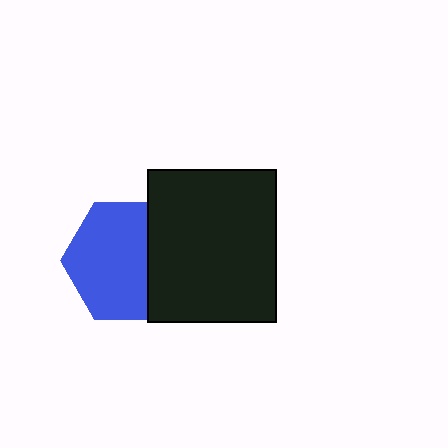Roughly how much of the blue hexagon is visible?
Most of it is visible (roughly 68%).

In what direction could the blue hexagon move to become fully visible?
The blue hexagon could move left. That would shift it out from behind the black rectangle entirely.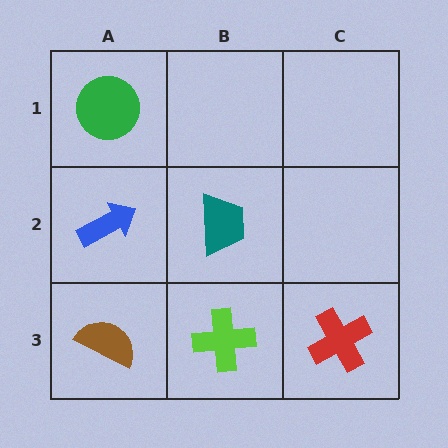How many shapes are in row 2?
2 shapes.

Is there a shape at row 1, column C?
No, that cell is empty.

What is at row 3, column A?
A brown semicircle.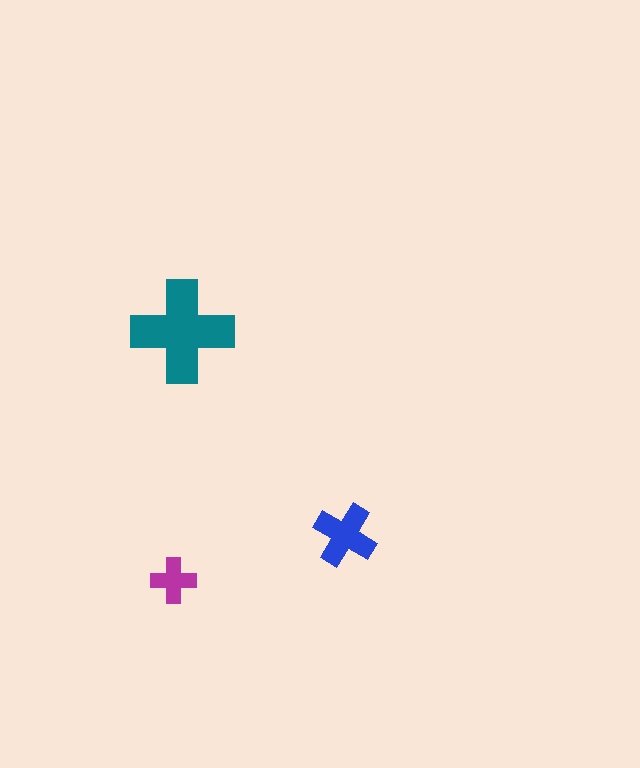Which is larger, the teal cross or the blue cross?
The teal one.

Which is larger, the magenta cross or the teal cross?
The teal one.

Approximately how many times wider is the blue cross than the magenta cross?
About 1.5 times wider.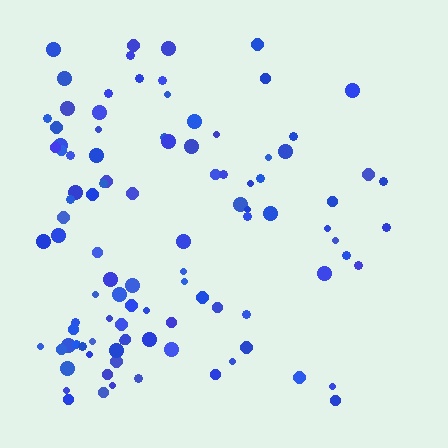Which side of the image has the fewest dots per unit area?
The right.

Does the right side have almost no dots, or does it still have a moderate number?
Still a moderate number, just noticeably fewer than the left.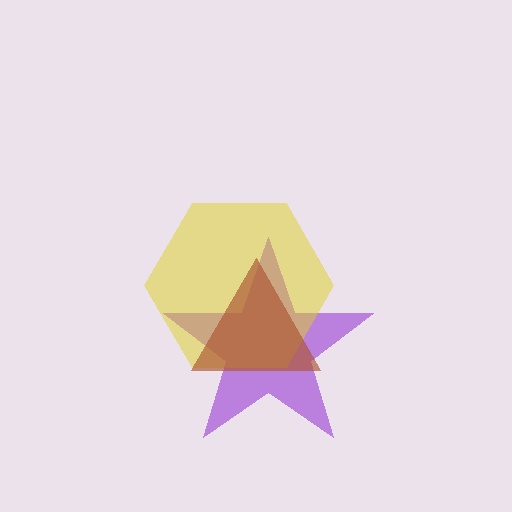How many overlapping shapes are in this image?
There are 3 overlapping shapes in the image.